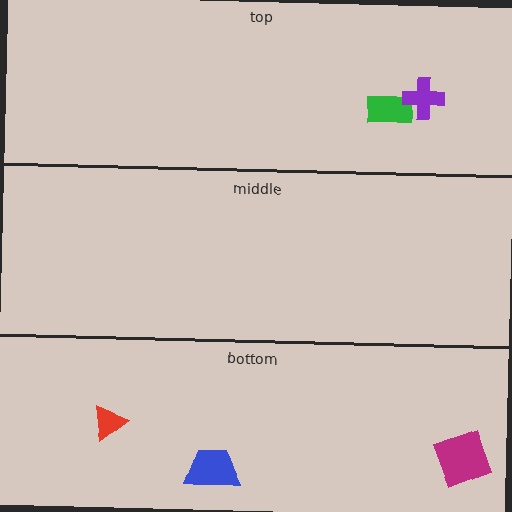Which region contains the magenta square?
The bottom region.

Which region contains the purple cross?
The top region.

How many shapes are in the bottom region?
3.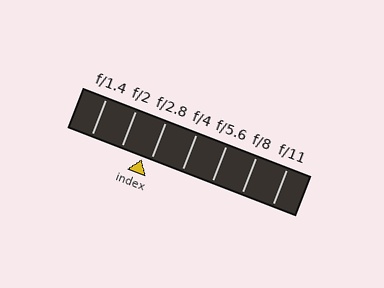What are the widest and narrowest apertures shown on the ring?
The widest aperture shown is f/1.4 and the narrowest is f/11.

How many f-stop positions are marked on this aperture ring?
There are 7 f-stop positions marked.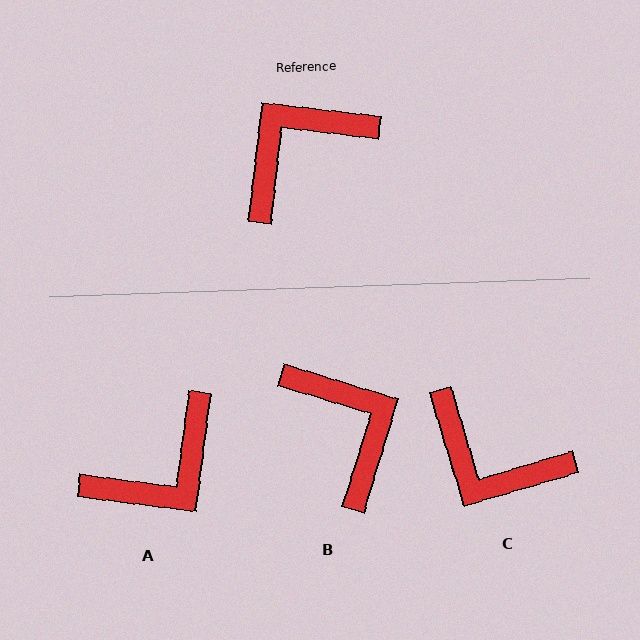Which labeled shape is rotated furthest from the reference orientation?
A, about 179 degrees away.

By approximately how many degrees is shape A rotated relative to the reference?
Approximately 179 degrees counter-clockwise.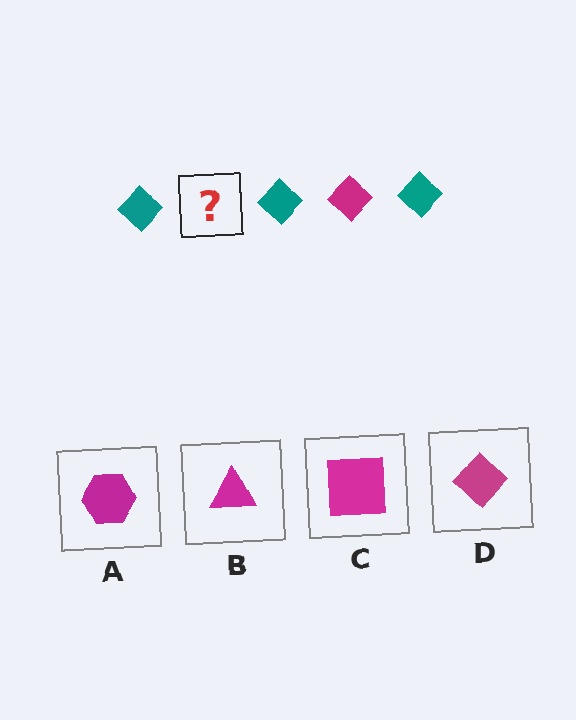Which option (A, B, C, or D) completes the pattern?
D.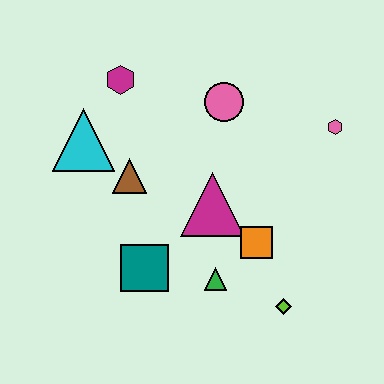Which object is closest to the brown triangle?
The cyan triangle is closest to the brown triangle.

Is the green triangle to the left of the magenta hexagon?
No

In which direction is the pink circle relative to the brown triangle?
The pink circle is to the right of the brown triangle.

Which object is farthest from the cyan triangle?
The lime diamond is farthest from the cyan triangle.